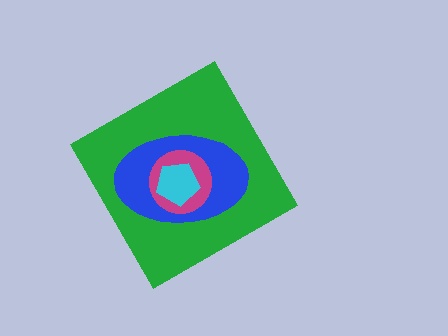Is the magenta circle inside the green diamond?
Yes.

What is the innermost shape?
The cyan pentagon.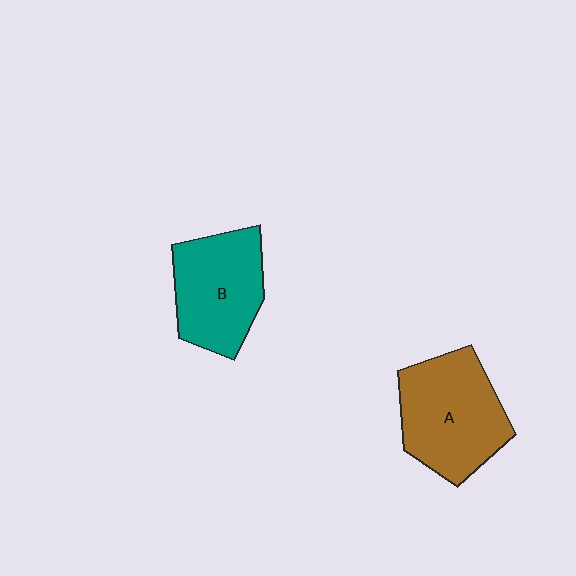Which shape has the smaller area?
Shape B (teal).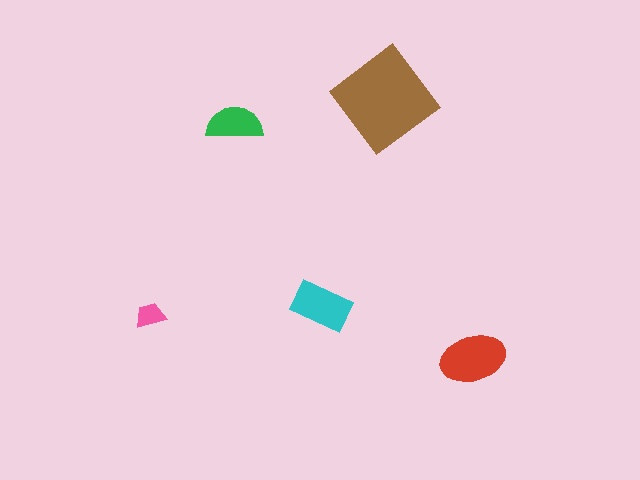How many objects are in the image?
There are 5 objects in the image.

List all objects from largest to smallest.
The brown diamond, the red ellipse, the cyan rectangle, the green semicircle, the pink trapezoid.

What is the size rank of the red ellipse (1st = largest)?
2nd.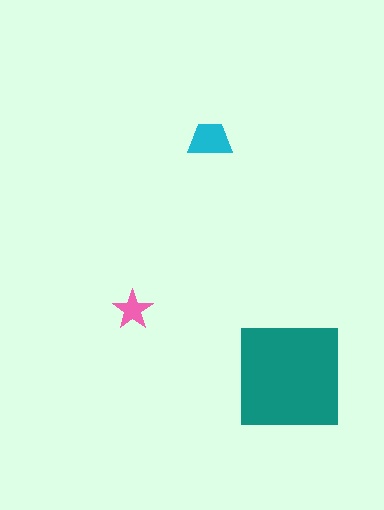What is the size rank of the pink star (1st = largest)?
3rd.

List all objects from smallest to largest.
The pink star, the cyan trapezoid, the teal square.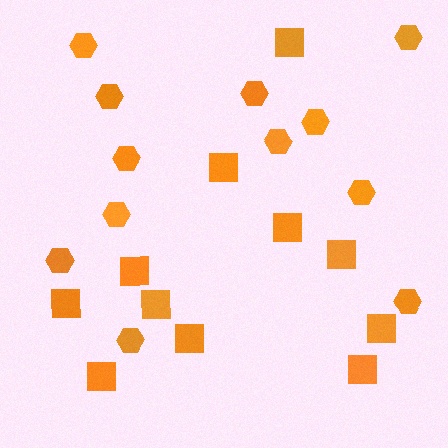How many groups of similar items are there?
There are 2 groups: one group of squares (11) and one group of hexagons (12).